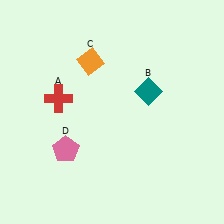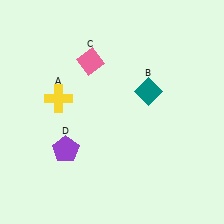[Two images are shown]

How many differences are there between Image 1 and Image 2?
There are 3 differences between the two images.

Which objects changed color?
A changed from red to yellow. C changed from orange to pink. D changed from pink to purple.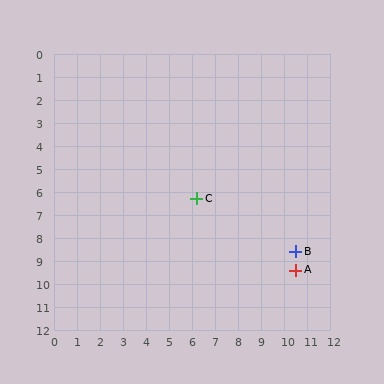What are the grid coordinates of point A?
Point A is at approximately (10.5, 9.4).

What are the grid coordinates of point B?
Point B is at approximately (10.5, 8.6).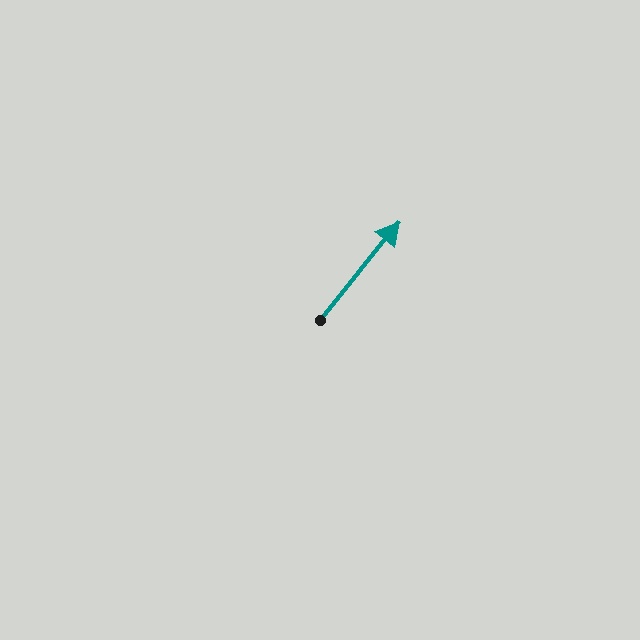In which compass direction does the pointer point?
Northeast.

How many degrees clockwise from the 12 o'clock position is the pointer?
Approximately 39 degrees.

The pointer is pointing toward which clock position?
Roughly 1 o'clock.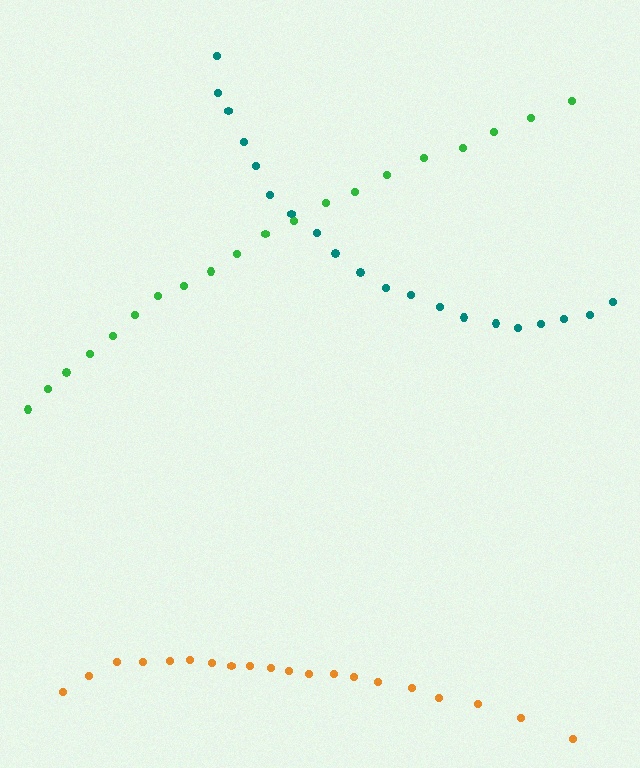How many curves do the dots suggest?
There are 3 distinct paths.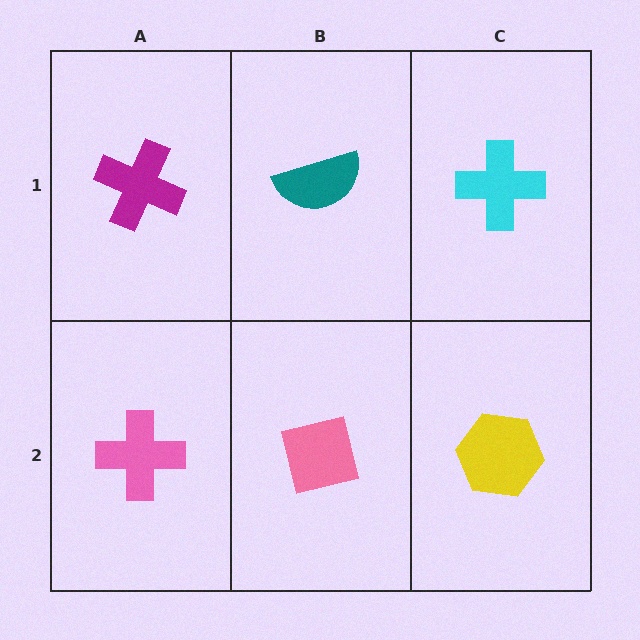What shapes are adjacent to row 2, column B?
A teal semicircle (row 1, column B), a pink cross (row 2, column A), a yellow hexagon (row 2, column C).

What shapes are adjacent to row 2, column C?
A cyan cross (row 1, column C), a pink square (row 2, column B).